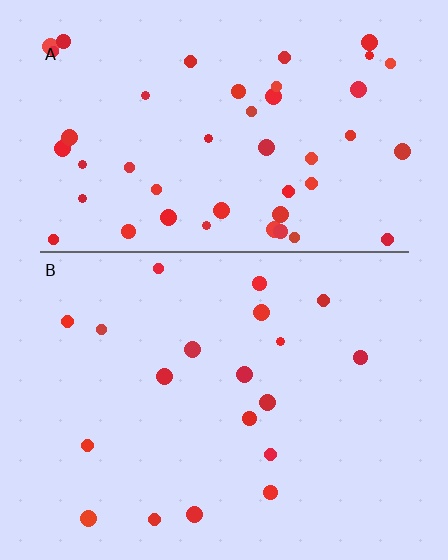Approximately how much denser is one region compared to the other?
Approximately 2.5× — region A over region B.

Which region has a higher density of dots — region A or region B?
A (the top).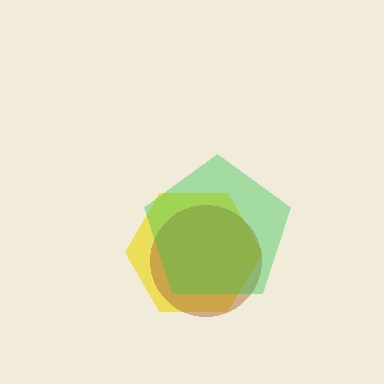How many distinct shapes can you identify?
There are 3 distinct shapes: a yellow hexagon, a brown circle, a green pentagon.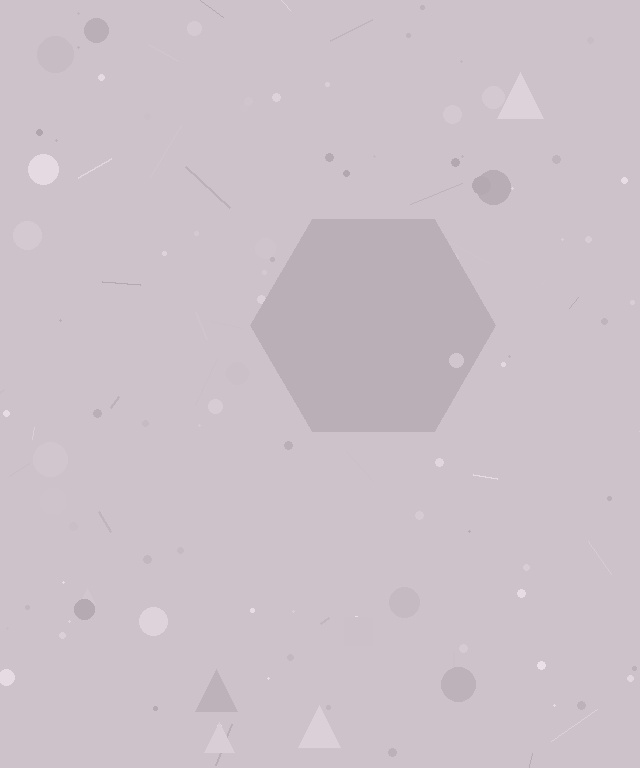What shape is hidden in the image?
A hexagon is hidden in the image.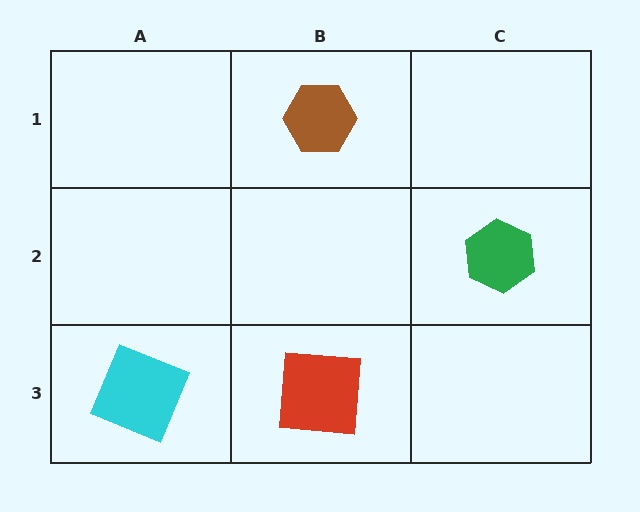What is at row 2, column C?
A green hexagon.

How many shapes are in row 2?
1 shape.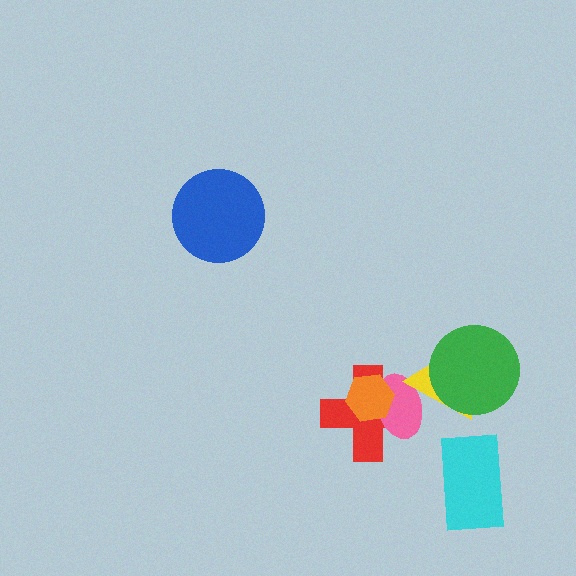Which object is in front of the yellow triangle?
The green circle is in front of the yellow triangle.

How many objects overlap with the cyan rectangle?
0 objects overlap with the cyan rectangle.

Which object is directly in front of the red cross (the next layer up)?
The pink ellipse is directly in front of the red cross.